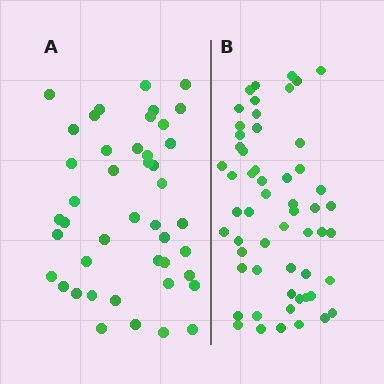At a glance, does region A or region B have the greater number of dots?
Region B (the right region) has more dots.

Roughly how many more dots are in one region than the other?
Region B has roughly 12 or so more dots than region A.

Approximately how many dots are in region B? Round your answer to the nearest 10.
About 60 dots. (The exact count is 56, which rounds to 60.)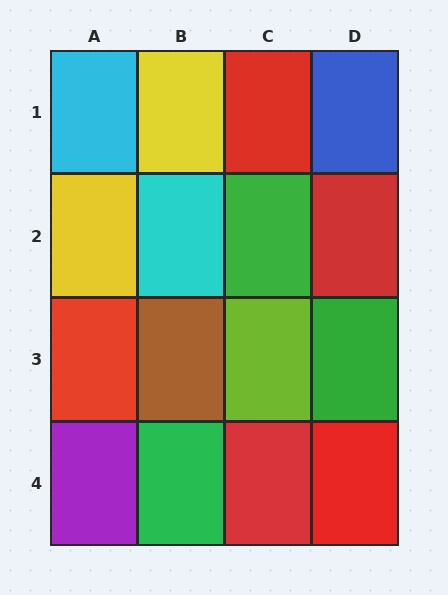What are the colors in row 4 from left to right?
Purple, green, red, red.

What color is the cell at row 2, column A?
Yellow.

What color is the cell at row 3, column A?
Red.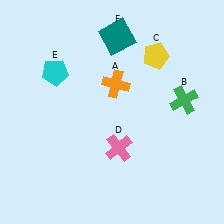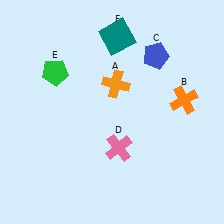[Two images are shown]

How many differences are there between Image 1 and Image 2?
There are 3 differences between the two images.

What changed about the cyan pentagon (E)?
In Image 1, E is cyan. In Image 2, it changed to green.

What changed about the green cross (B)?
In Image 1, B is green. In Image 2, it changed to orange.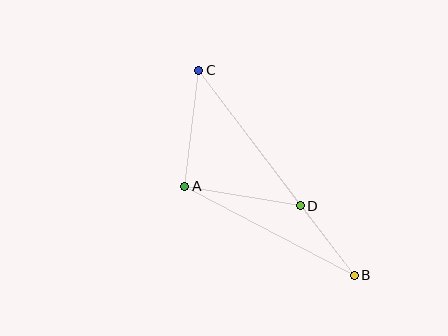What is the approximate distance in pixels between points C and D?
The distance between C and D is approximately 170 pixels.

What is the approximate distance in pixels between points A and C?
The distance between A and C is approximately 117 pixels.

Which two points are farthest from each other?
Points B and C are farthest from each other.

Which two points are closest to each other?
Points B and D are closest to each other.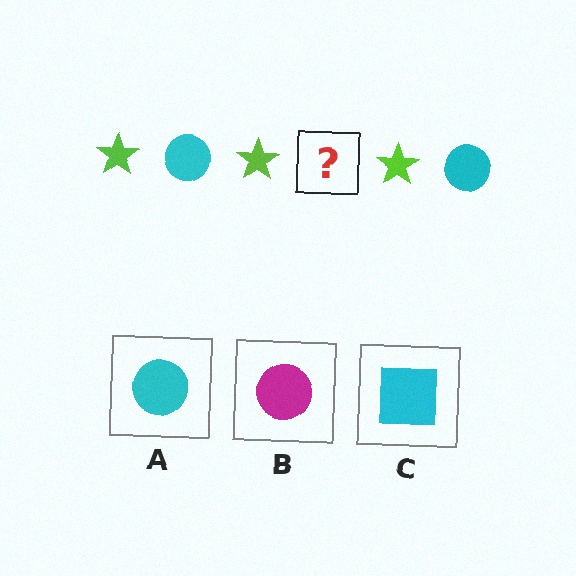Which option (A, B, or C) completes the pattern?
A.